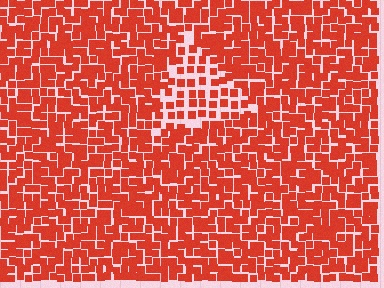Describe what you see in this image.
The image contains small red elements arranged at two different densities. A triangle-shaped region is visible where the elements are less densely packed than the surrounding area.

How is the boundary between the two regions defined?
The boundary is defined by a change in element density (approximately 1.9x ratio). All elements are the same color, size, and shape.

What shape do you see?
I see a triangle.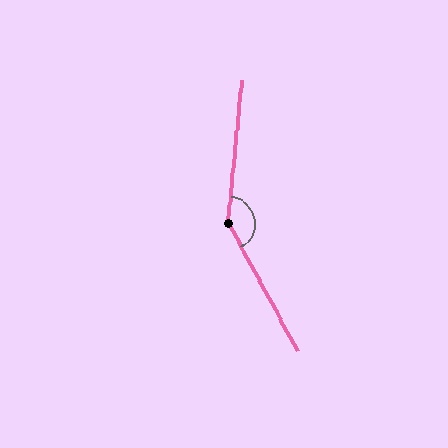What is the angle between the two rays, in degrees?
Approximately 146 degrees.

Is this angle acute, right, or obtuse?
It is obtuse.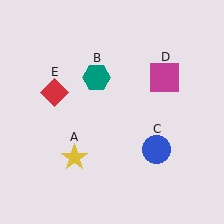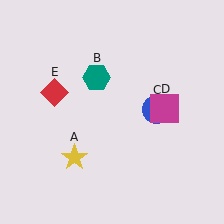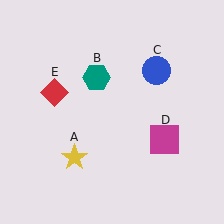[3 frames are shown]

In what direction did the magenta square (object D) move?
The magenta square (object D) moved down.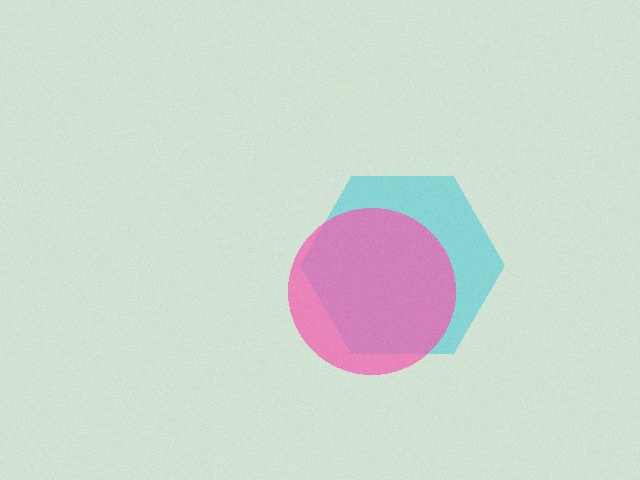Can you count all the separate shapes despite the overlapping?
Yes, there are 2 separate shapes.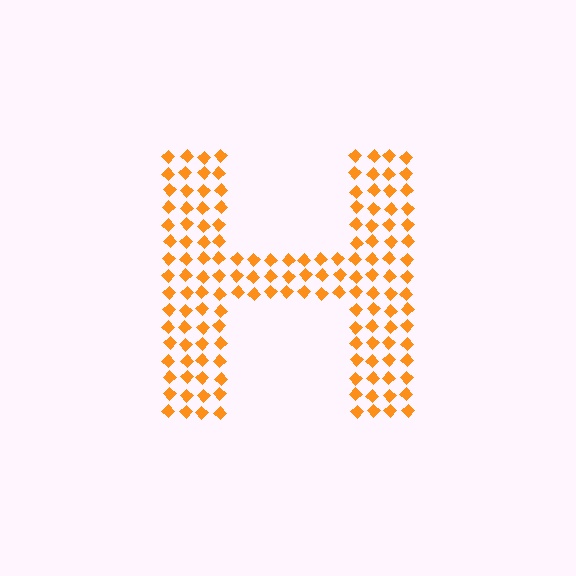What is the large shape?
The large shape is the letter H.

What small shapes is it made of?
It is made of small diamonds.